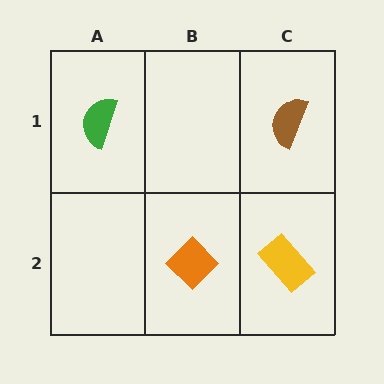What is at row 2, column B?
An orange diamond.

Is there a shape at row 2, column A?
No, that cell is empty.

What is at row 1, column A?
A green semicircle.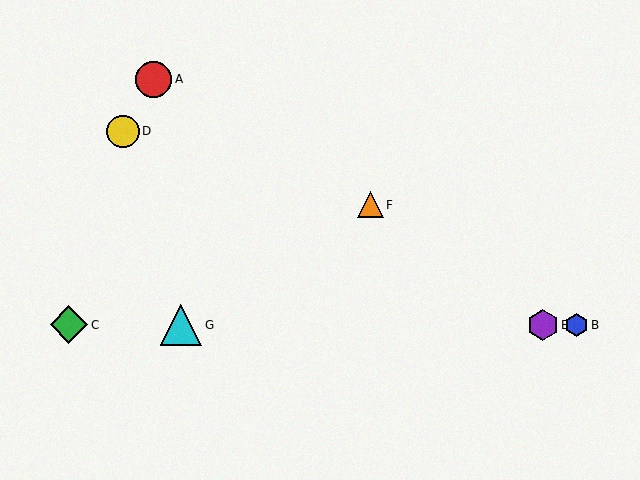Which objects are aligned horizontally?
Objects B, C, E, G are aligned horizontally.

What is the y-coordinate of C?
Object C is at y≈325.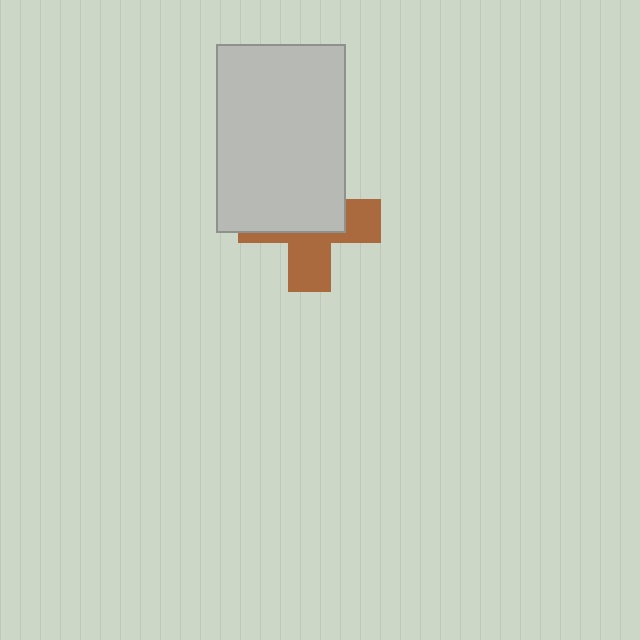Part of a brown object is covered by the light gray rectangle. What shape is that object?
It is a cross.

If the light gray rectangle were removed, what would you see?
You would see the complete brown cross.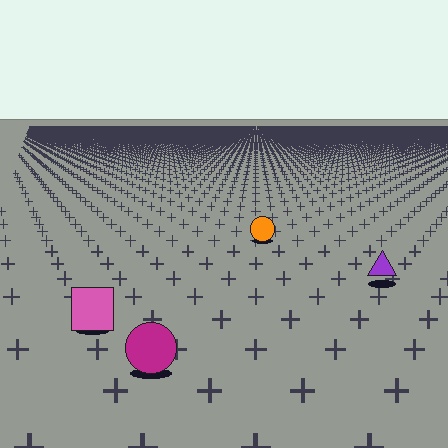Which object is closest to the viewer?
The magenta circle is closest. The texture marks near it are larger and more spread out.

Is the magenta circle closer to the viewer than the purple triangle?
Yes. The magenta circle is closer — you can tell from the texture gradient: the ground texture is coarser near it.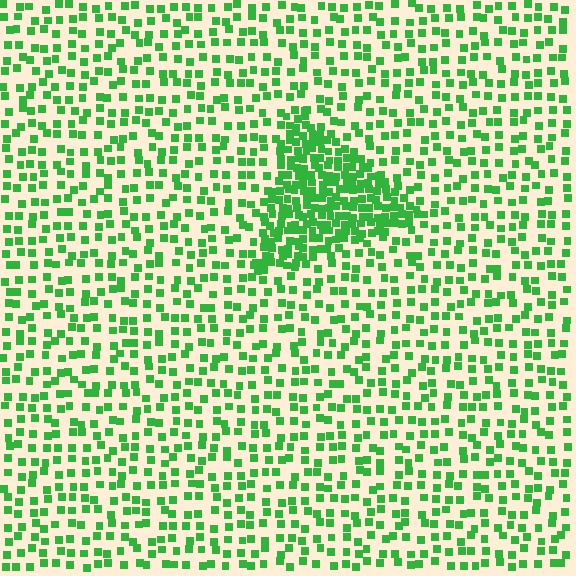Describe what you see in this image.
The image contains small green elements arranged at two different densities. A triangle-shaped region is visible where the elements are more densely packed than the surrounding area.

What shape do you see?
I see a triangle.